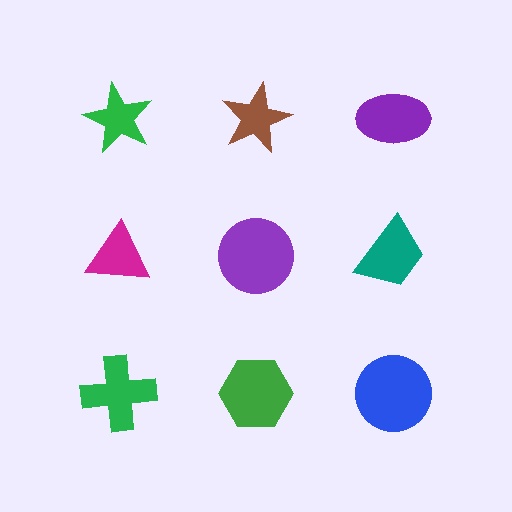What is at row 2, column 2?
A purple circle.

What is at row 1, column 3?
A purple ellipse.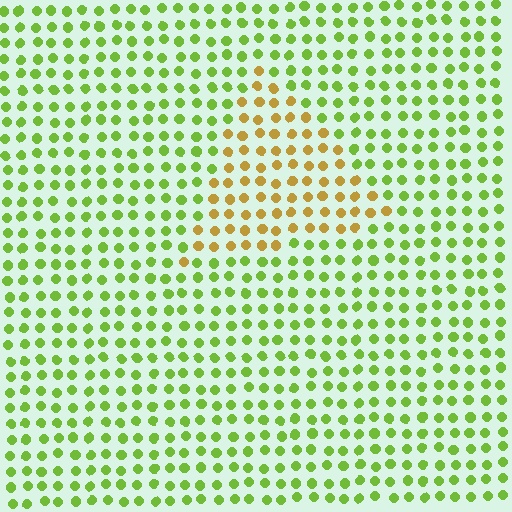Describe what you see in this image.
The image is filled with small lime elements in a uniform arrangement. A triangle-shaped region is visible where the elements are tinted to a slightly different hue, forming a subtle color boundary.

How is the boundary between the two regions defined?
The boundary is defined purely by a slight shift in hue (about 51 degrees). Spacing, size, and orientation are identical on both sides.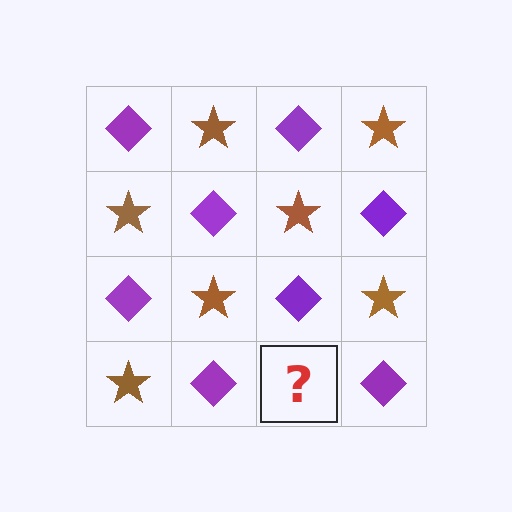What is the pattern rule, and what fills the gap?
The rule is that it alternates purple diamond and brown star in a checkerboard pattern. The gap should be filled with a brown star.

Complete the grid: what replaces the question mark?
The question mark should be replaced with a brown star.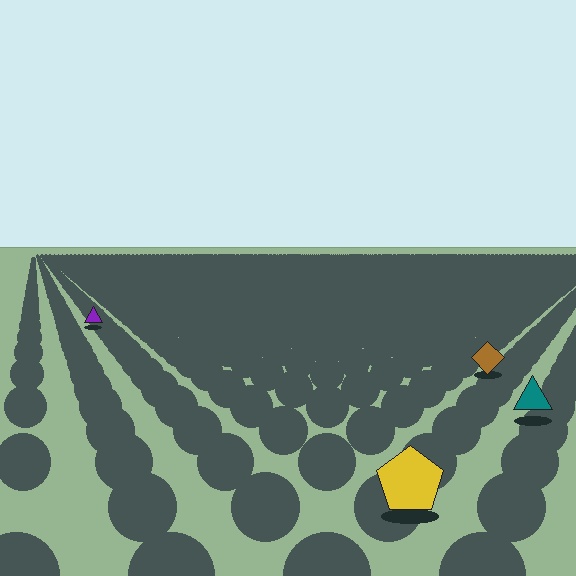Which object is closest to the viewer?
The yellow pentagon is closest. The texture marks near it are larger and more spread out.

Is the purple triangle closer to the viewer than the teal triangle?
No. The teal triangle is closer — you can tell from the texture gradient: the ground texture is coarser near it.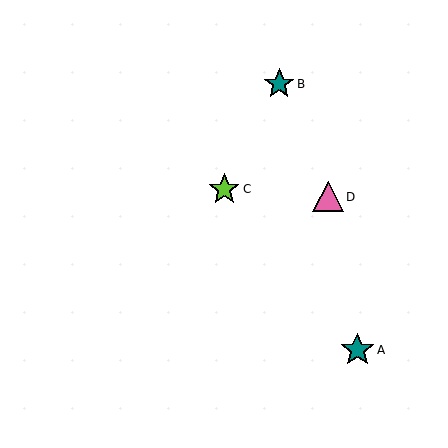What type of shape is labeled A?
Shape A is a teal star.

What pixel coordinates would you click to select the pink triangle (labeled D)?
Click at (328, 197) to select the pink triangle D.